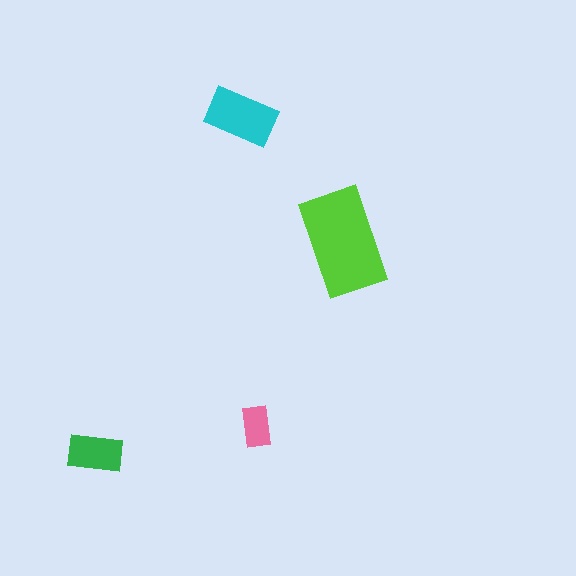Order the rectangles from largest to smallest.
the lime one, the cyan one, the green one, the pink one.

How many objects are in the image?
There are 4 objects in the image.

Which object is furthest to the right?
The lime rectangle is rightmost.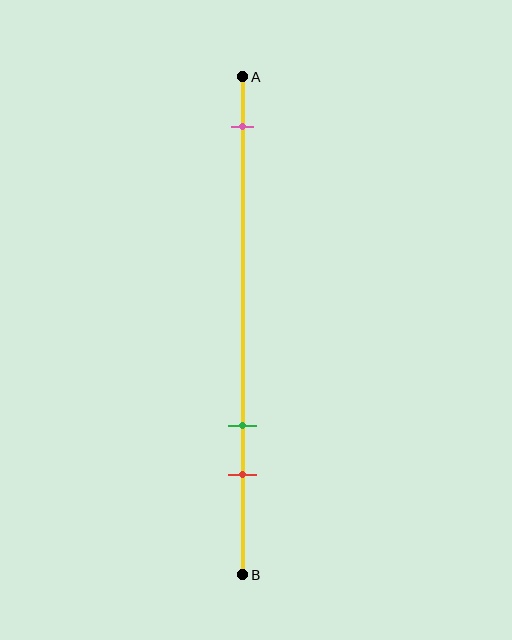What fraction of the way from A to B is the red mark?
The red mark is approximately 80% (0.8) of the way from A to B.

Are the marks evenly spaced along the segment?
No, the marks are not evenly spaced.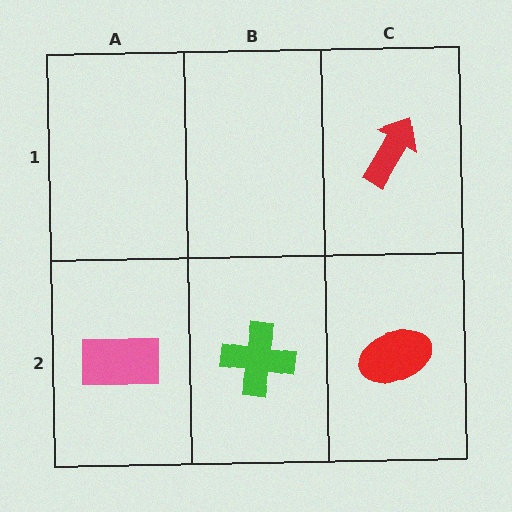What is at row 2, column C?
A red ellipse.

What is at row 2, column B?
A green cross.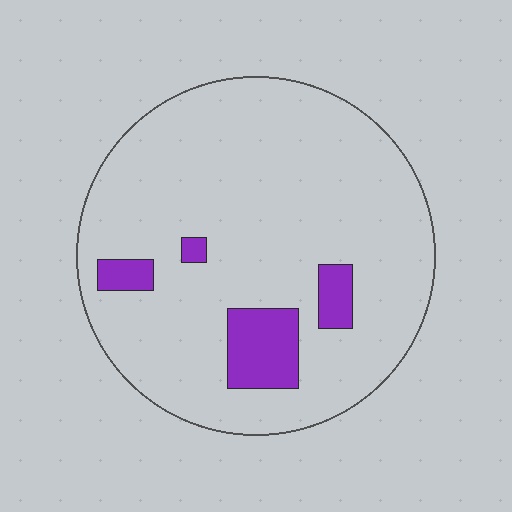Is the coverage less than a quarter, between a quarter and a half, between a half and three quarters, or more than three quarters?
Less than a quarter.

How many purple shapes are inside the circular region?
4.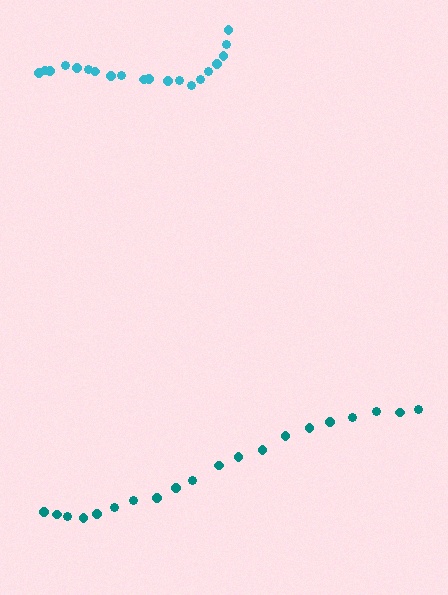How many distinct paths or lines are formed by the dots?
There are 2 distinct paths.